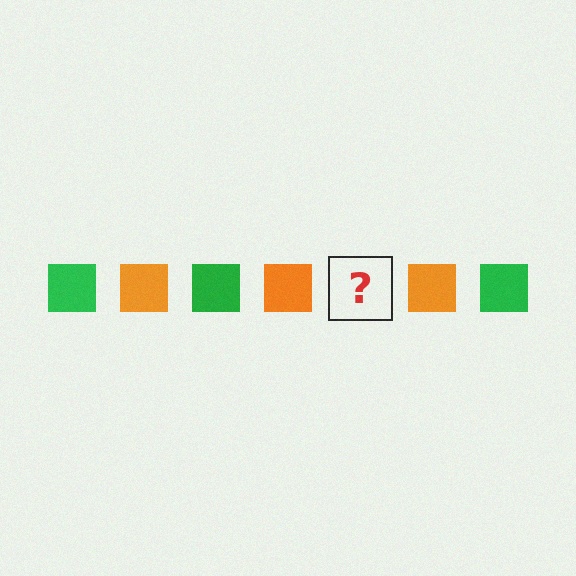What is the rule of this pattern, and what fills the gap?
The rule is that the pattern cycles through green, orange squares. The gap should be filled with a green square.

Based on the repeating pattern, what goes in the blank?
The blank should be a green square.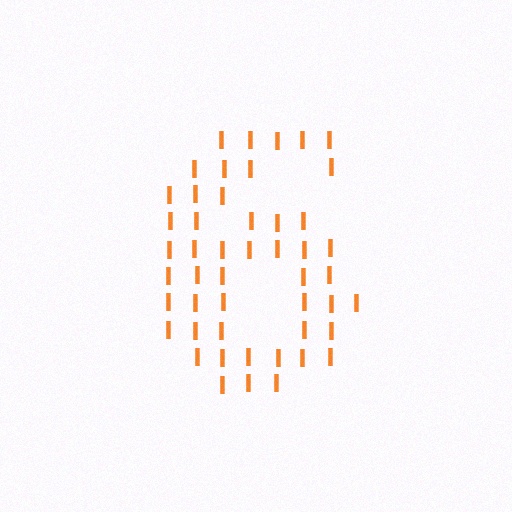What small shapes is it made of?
It is made of small letter I's.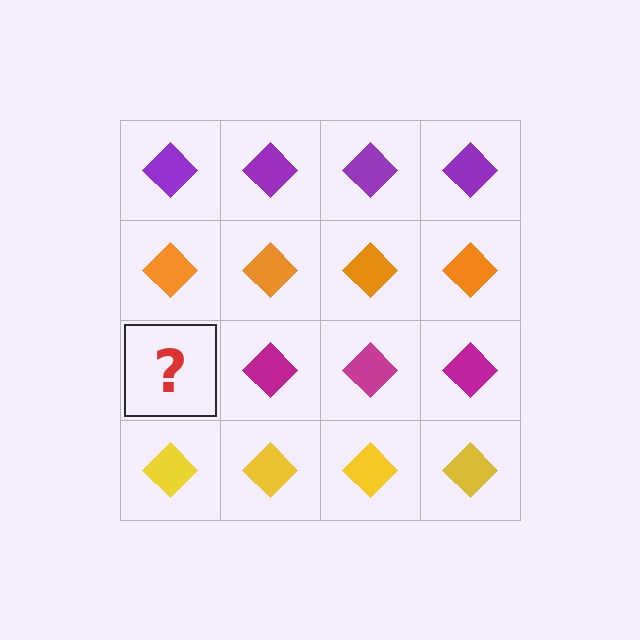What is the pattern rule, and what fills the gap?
The rule is that each row has a consistent color. The gap should be filled with a magenta diamond.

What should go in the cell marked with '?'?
The missing cell should contain a magenta diamond.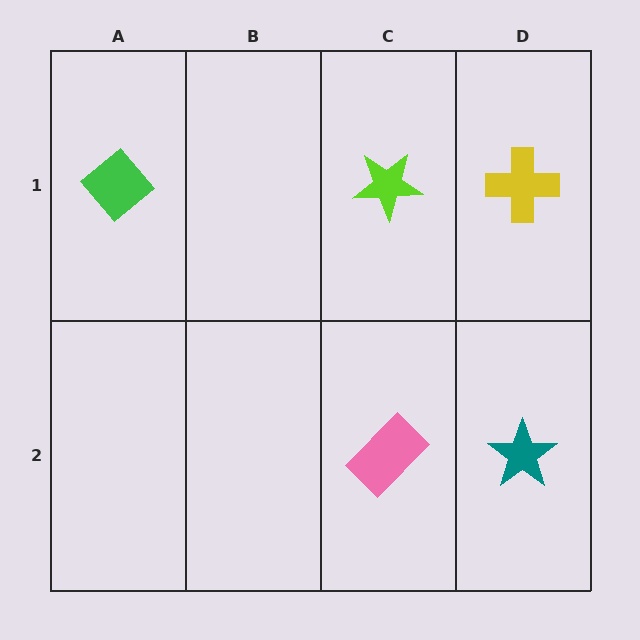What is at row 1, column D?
A yellow cross.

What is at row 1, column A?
A green diamond.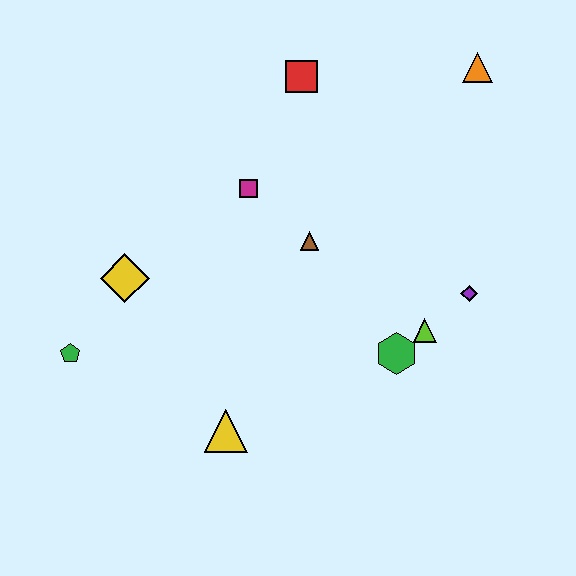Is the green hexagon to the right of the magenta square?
Yes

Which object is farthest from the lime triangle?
The green pentagon is farthest from the lime triangle.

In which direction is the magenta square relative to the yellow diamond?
The magenta square is to the right of the yellow diamond.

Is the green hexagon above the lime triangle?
No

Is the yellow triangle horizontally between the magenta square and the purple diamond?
No